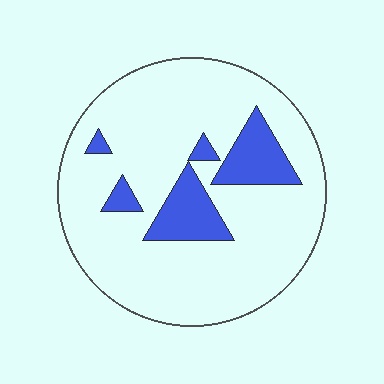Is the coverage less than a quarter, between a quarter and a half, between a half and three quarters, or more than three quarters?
Less than a quarter.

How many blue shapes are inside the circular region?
5.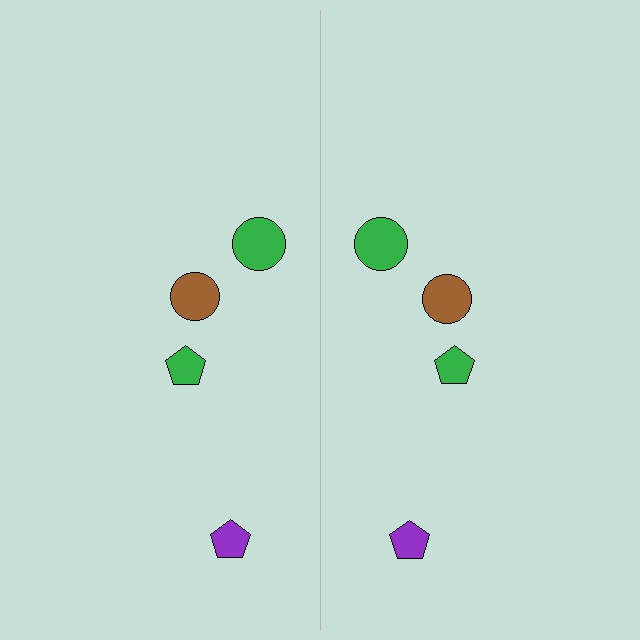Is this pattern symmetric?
Yes, this pattern has bilateral (reflection) symmetry.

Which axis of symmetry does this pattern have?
The pattern has a vertical axis of symmetry running through the center of the image.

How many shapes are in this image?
There are 8 shapes in this image.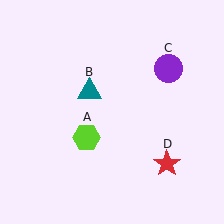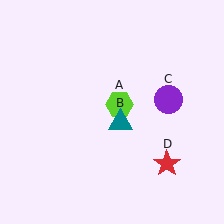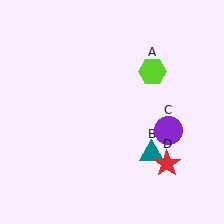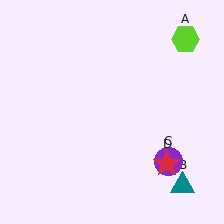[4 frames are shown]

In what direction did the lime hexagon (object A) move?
The lime hexagon (object A) moved up and to the right.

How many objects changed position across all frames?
3 objects changed position: lime hexagon (object A), teal triangle (object B), purple circle (object C).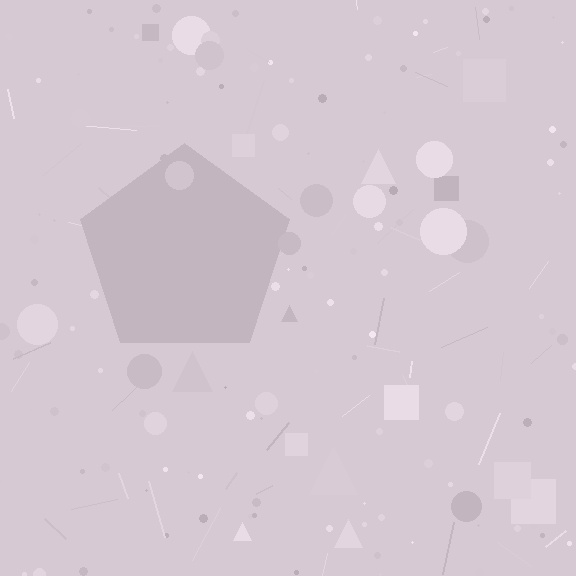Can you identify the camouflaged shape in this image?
The camouflaged shape is a pentagon.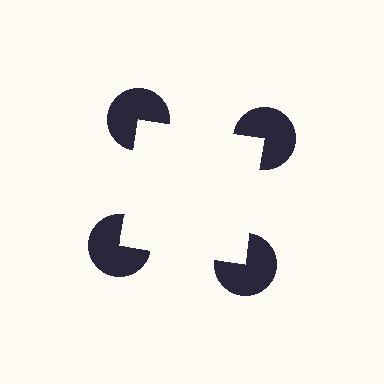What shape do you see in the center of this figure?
An illusory square — its edges are inferred from the aligned wedge cuts in the pac-man discs, not physically drawn.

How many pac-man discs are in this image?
There are 4 — one at each vertex of the illusory square.